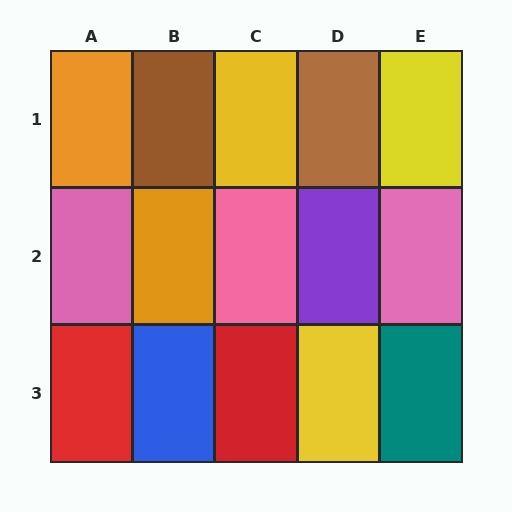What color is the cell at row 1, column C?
Yellow.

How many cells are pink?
3 cells are pink.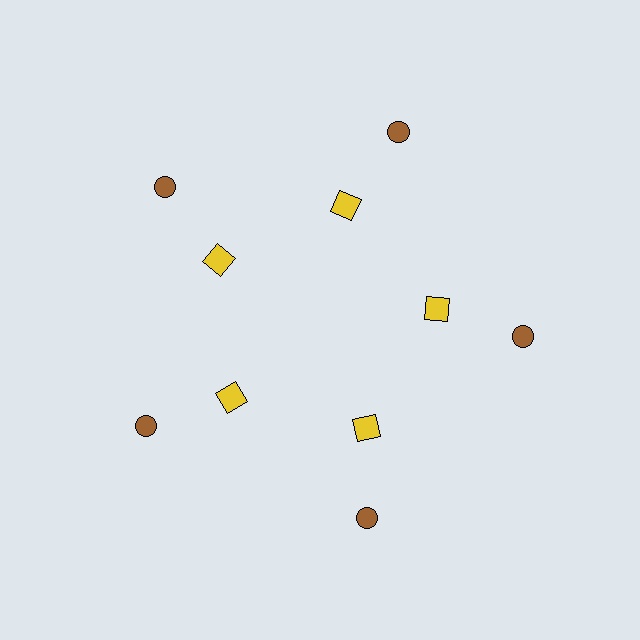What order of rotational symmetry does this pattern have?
This pattern has 5-fold rotational symmetry.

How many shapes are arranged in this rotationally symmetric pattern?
There are 10 shapes, arranged in 5 groups of 2.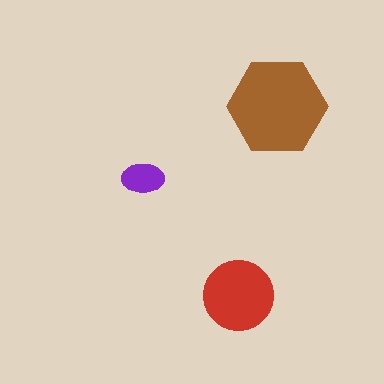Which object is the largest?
The brown hexagon.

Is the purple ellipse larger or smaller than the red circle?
Smaller.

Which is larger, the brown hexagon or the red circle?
The brown hexagon.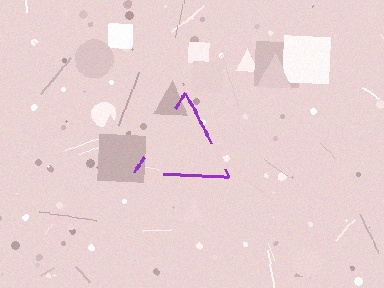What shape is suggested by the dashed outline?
The dashed outline suggests a triangle.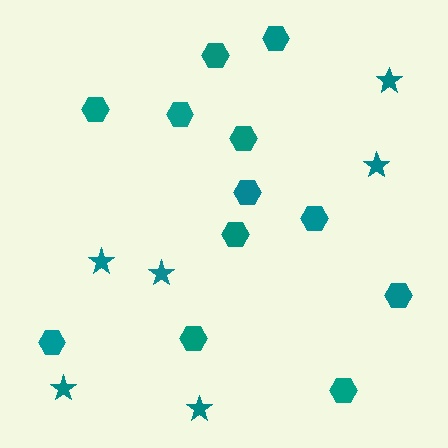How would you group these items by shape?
There are 2 groups: one group of hexagons (12) and one group of stars (6).